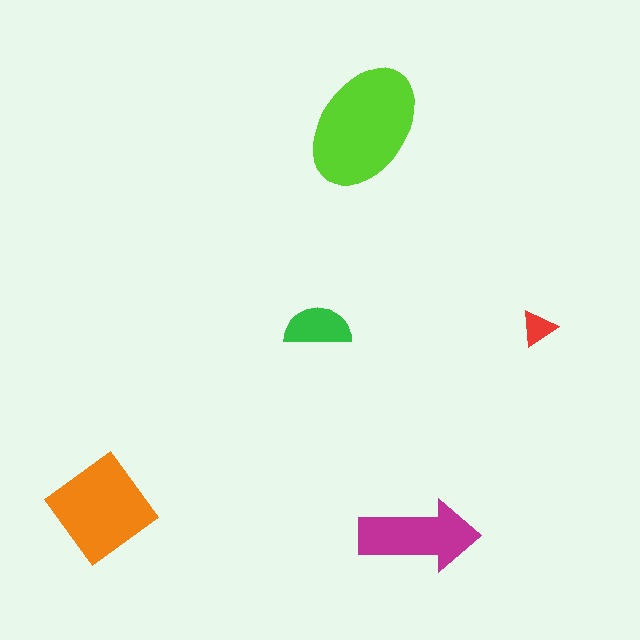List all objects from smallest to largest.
The red triangle, the green semicircle, the magenta arrow, the orange diamond, the lime ellipse.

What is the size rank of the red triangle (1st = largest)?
5th.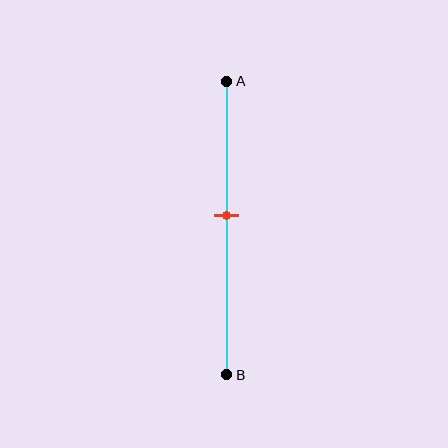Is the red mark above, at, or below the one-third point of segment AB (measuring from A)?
The red mark is below the one-third point of segment AB.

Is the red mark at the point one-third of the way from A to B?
No, the mark is at about 45% from A, not at the 33% one-third point.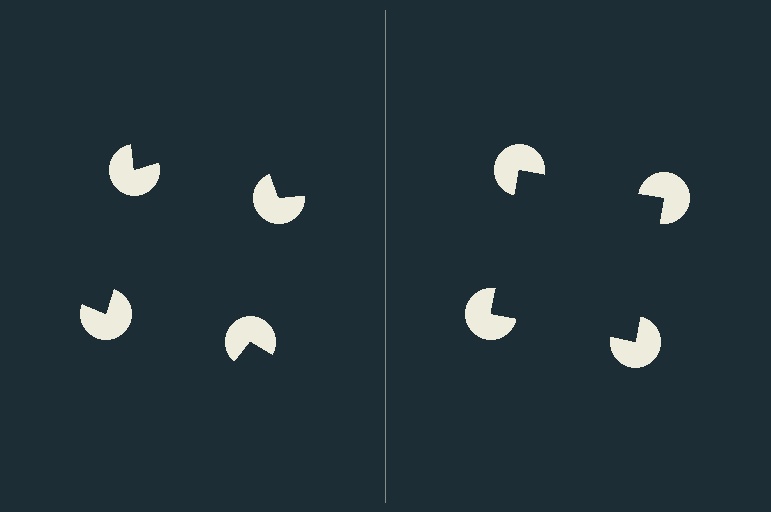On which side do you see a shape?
An illusory square appears on the right side. On the left side the wedge cuts are rotated, so no coherent shape forms.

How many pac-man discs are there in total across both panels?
8 — 4 on each side.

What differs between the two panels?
The pac-man discs are positioned identically on both sides; only the wedge orientations differ. On the right they align to a square; on the left they are misaligned.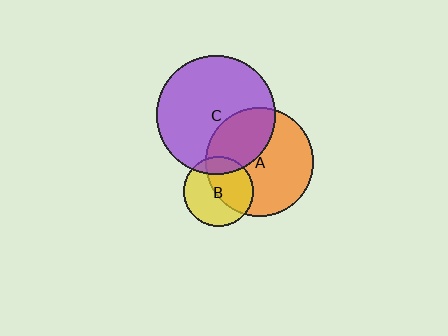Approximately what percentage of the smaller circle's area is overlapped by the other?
Approximately 50%.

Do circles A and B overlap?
Yes.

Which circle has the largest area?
Circle C (purple).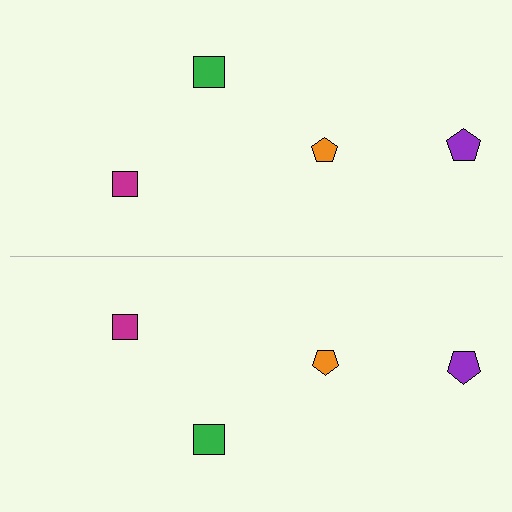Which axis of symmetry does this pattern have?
The pattern has a horizontal axis of symmetry running through the center of the image.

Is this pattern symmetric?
Yes, this pattern has bilateral (reflection) symmetry.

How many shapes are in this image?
There are 8 shapes in this image.